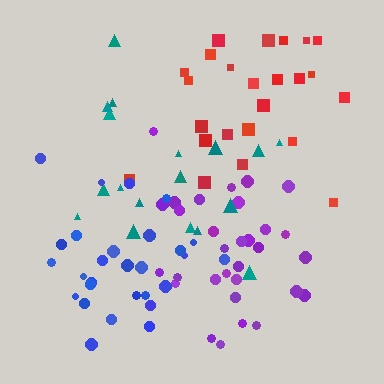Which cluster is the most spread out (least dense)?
Red.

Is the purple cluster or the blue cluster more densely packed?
Purple.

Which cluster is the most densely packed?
Purple.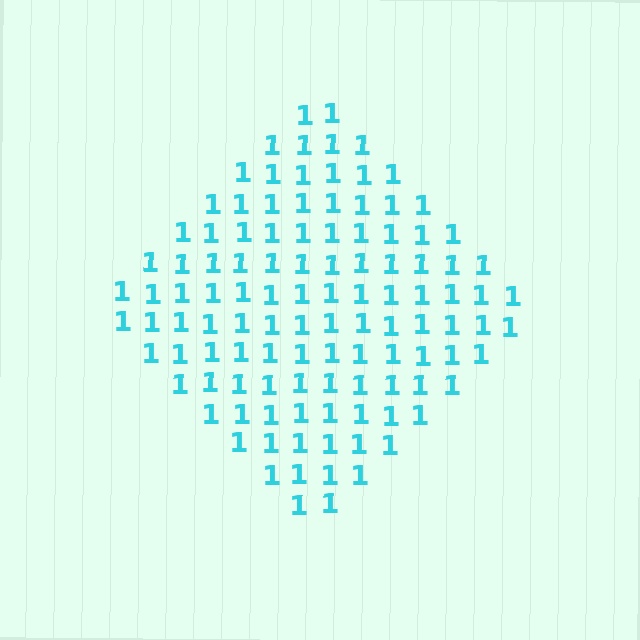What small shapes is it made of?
It is made of small digit 1's.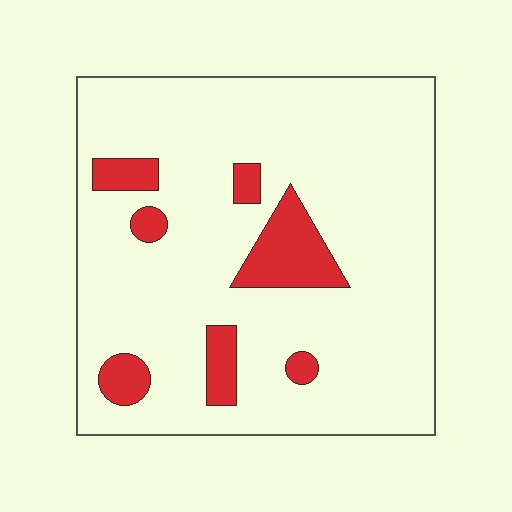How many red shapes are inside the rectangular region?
7.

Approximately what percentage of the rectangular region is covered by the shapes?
Approximately 15%.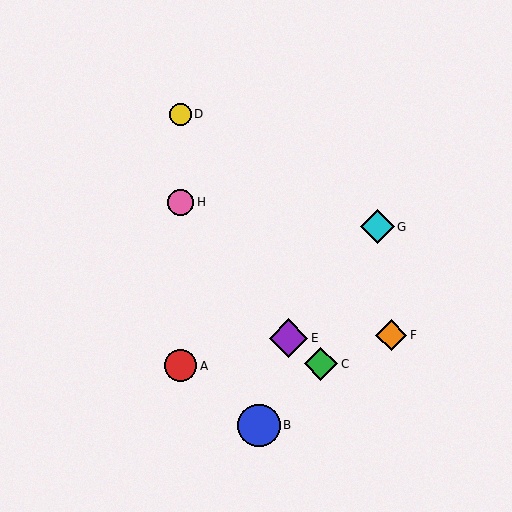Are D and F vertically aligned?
No, D is at x≈181 and F is at x≈391.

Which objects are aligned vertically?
Objects A, D, H are aligned vertically.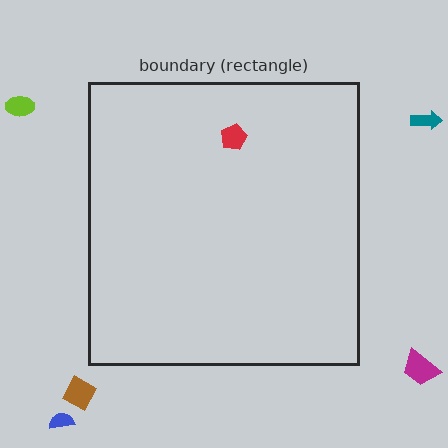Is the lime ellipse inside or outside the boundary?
Outside.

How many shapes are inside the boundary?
1 inside, 5 outside.